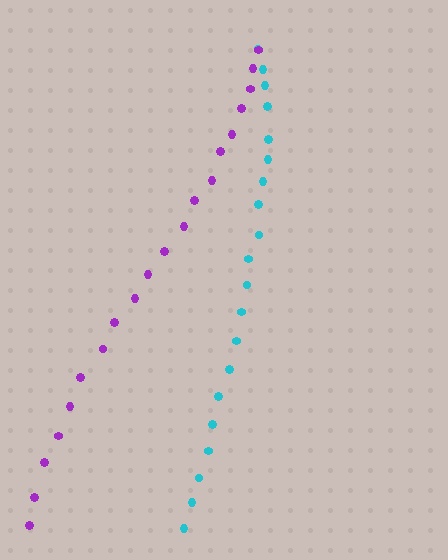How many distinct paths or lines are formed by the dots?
There are 2 distinct paths.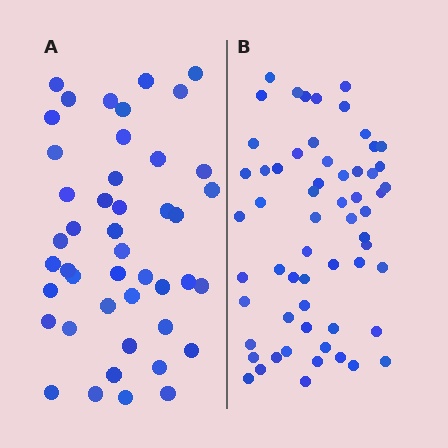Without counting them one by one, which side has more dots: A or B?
Region B (the right region) has more dots.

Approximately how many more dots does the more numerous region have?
Region B has approximately 15 more dots than region A.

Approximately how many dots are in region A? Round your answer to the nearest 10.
About 40 dots. (The exact count is 45, which rounds to 40.)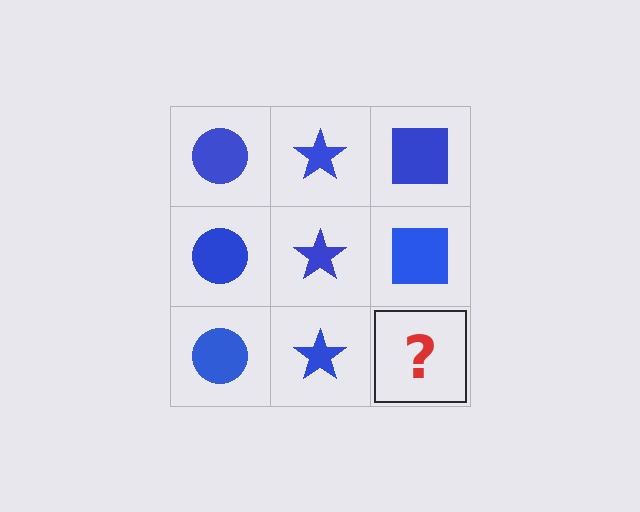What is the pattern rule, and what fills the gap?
The rule is that each column has a consistent shape. The gap should be filled with a blue square.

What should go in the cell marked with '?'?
The missing cell should contain a blue square.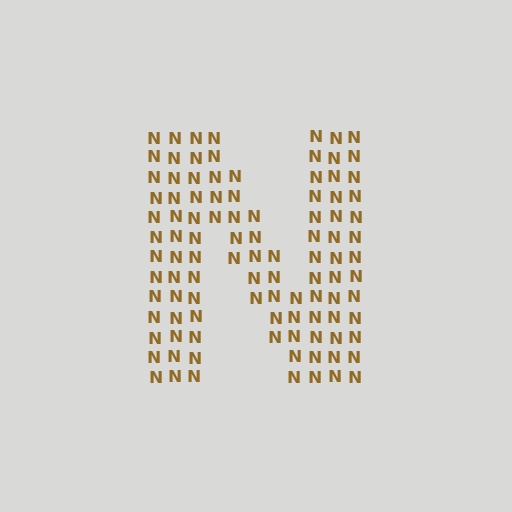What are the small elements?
The small elements are letter N's.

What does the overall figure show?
The overall figure shows the letter N.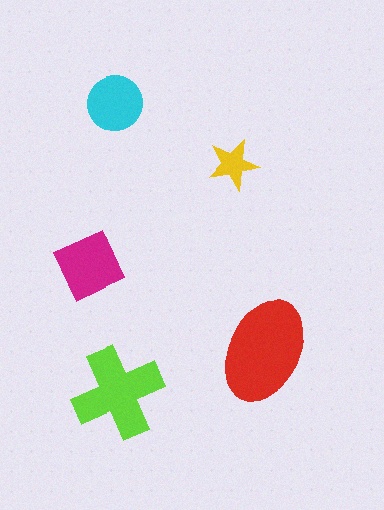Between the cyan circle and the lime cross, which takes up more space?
The lime cross.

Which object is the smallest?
The yellow star.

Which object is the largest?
The red ellipse.